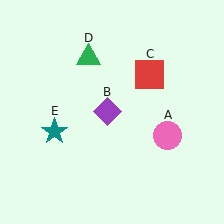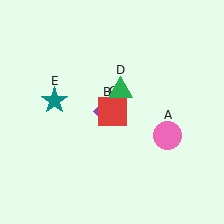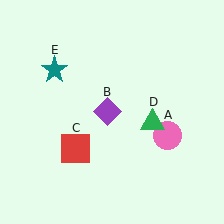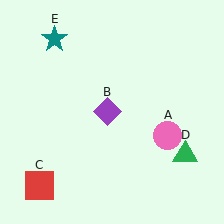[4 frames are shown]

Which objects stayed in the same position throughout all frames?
Pink circle (object A) and purple diamond (object B) remained stationary.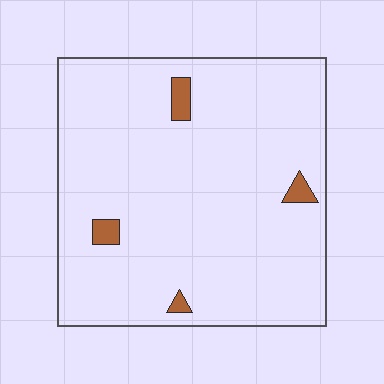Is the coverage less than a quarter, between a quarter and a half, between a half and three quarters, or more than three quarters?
Less than a quarter.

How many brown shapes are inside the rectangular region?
4.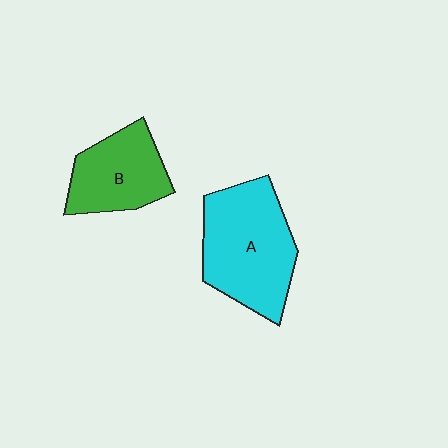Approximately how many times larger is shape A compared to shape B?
Approximately 1.5 times.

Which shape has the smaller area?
Shape B (green).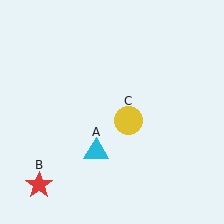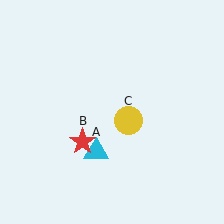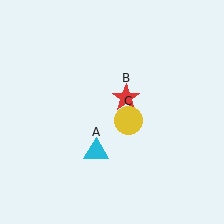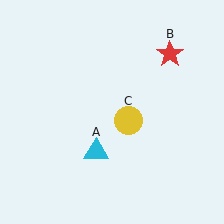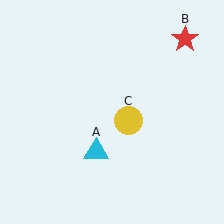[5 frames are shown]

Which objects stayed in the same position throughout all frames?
Cyan triangle (object A) and yellow circle (object C) remained stationary.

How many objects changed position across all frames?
1 object changed position: red star (object B).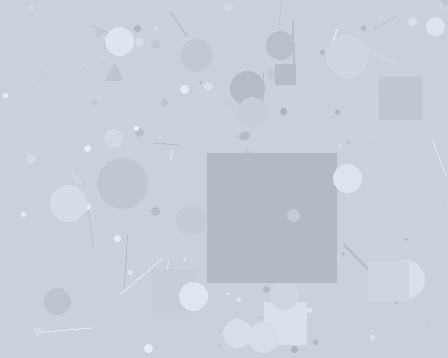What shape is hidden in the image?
A square is hidden in the image.